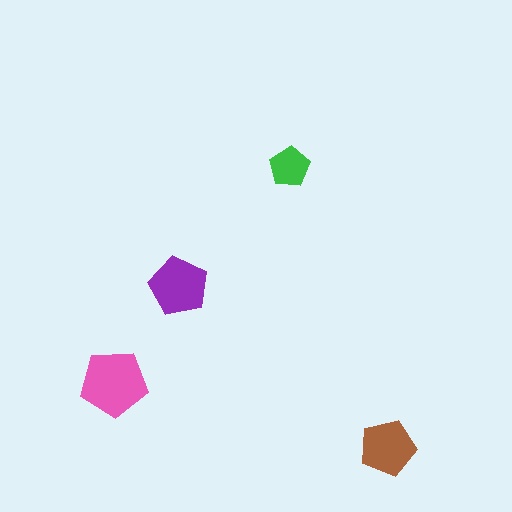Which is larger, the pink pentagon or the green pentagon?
The pink one.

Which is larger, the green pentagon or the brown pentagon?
The brown one.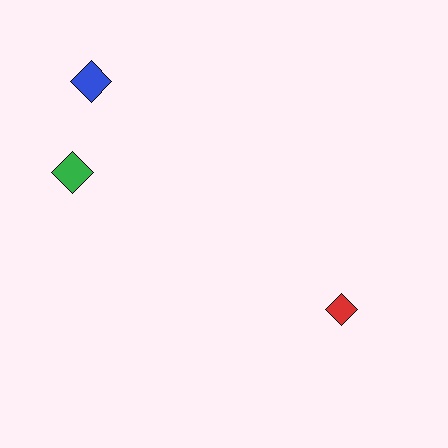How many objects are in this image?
There are 3 objects.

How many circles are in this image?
There are no circles.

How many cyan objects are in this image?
There are no cyan objects.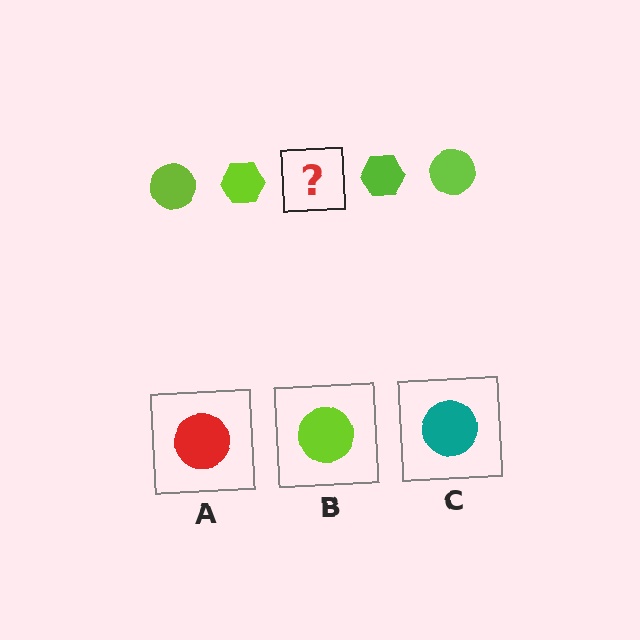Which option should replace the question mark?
Option B.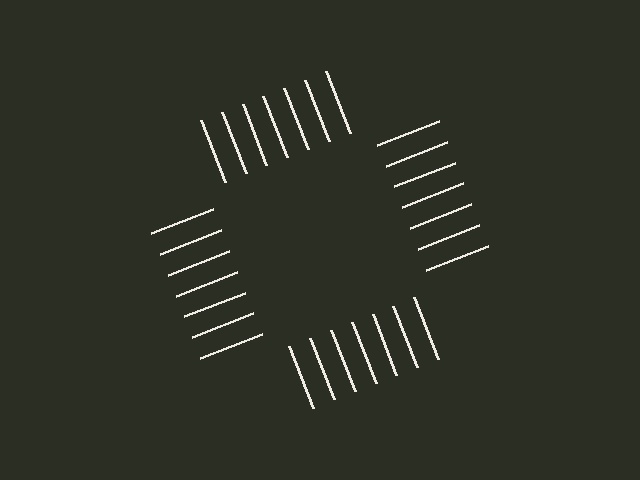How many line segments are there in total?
28 — 7 along each of the 4 edges.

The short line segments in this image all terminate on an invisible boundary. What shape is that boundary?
An illusory square — the line segments terminate on its edges but no continuous stroke is drawn.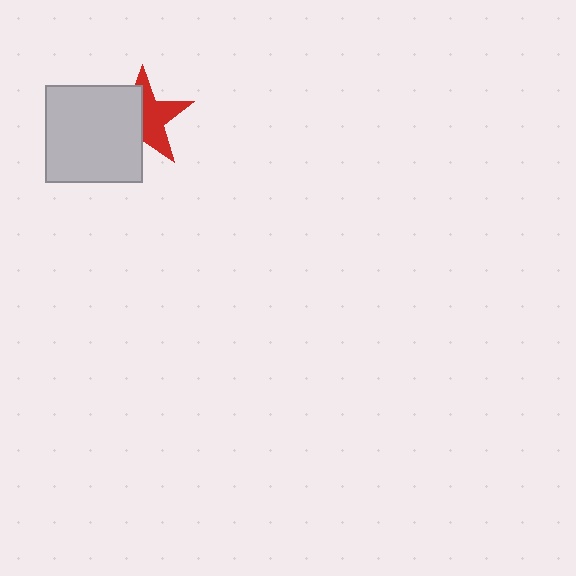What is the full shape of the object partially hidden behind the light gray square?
The partially hidden object is a red star.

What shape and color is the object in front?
The object in front is a light gray square.